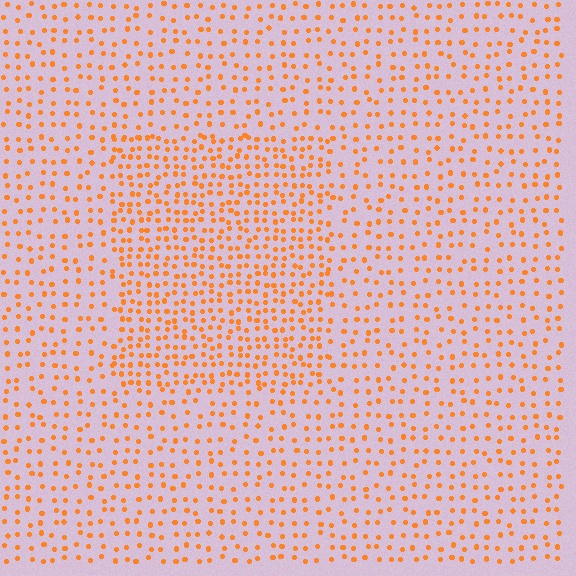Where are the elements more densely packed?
The elements are more densely packed inside the rectangle boundary.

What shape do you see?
I see a rectangle.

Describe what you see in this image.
The image contains small orange elements arranged at two different densities. A rectangle-shaped region is visible where the elements are more densely packed than the surrounding area.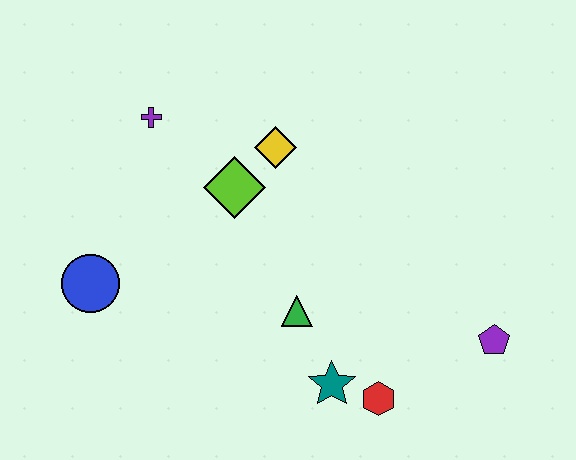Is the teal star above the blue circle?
No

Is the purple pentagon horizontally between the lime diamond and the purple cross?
No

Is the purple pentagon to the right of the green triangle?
Yes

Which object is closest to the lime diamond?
The yellow diamond is closest to the lime diamond.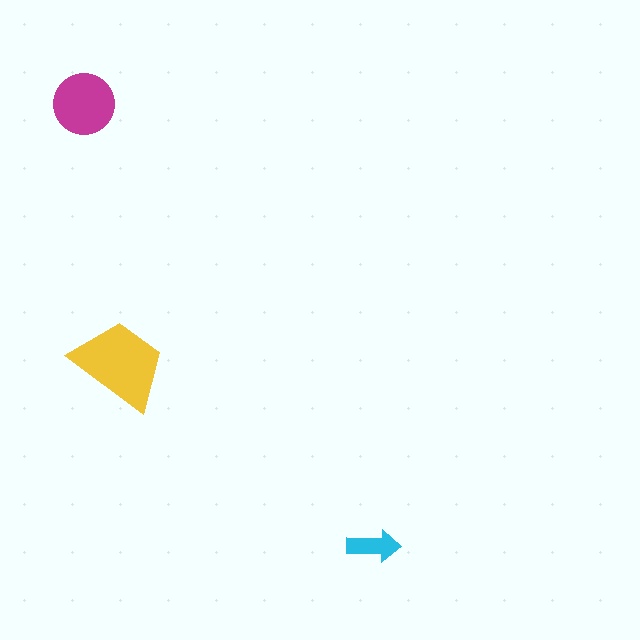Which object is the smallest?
The cyan arrow.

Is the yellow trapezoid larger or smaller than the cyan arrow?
Larger.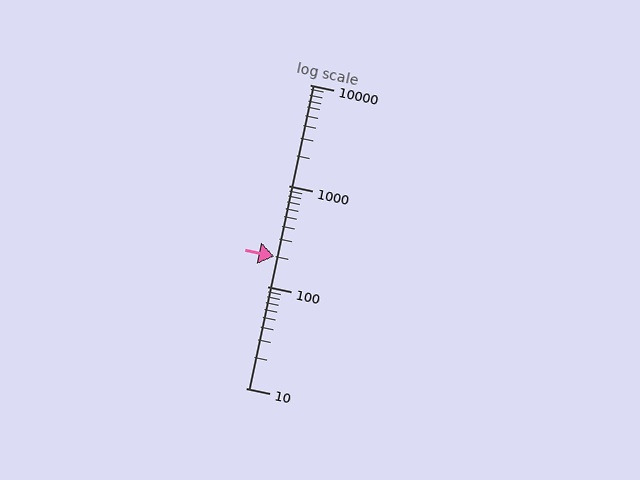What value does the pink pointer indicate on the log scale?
The pointer indicates approximately 200.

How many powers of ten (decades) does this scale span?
The scale spans 3 decades, from 10 to 10000.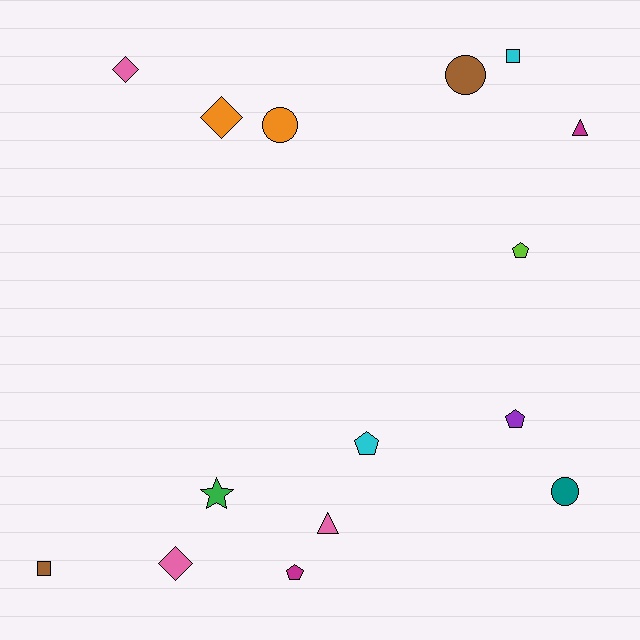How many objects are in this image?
There are 15 objects.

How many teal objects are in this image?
There is 1 teal object.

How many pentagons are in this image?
There are 4 pentagons.